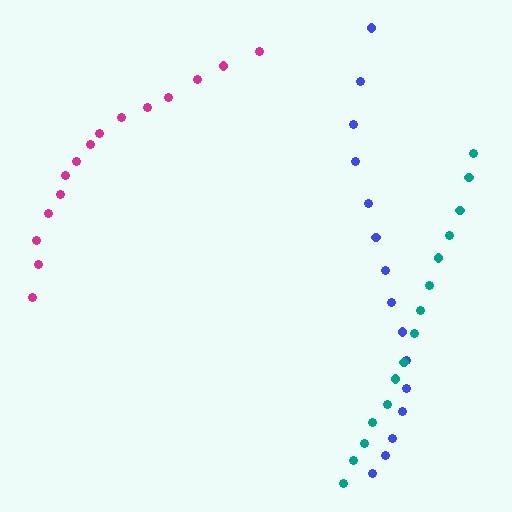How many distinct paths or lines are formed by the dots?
There are 3 distinct paths.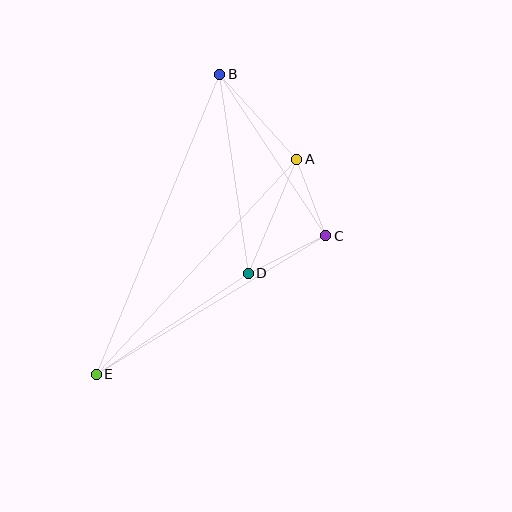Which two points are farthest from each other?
Points B and E are farthest from each other.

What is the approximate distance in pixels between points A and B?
The distance between A and B is approximately 115 pixels.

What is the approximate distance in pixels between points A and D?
The distance between A and D is approximately 124 pixels.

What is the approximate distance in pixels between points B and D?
The distance between B and D is approximately 201 pixels.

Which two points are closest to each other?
Points A and C are closest to each other.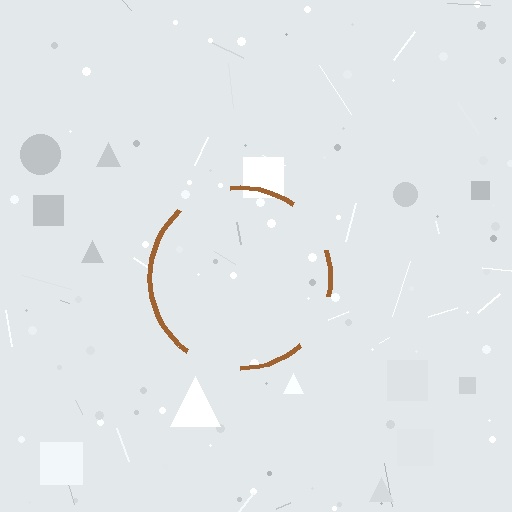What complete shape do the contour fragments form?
The contour fragments form a circle.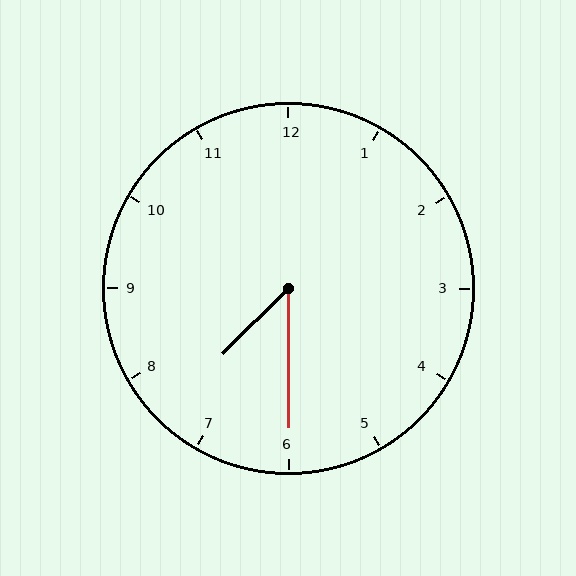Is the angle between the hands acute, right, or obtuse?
It is acute.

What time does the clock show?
7:30.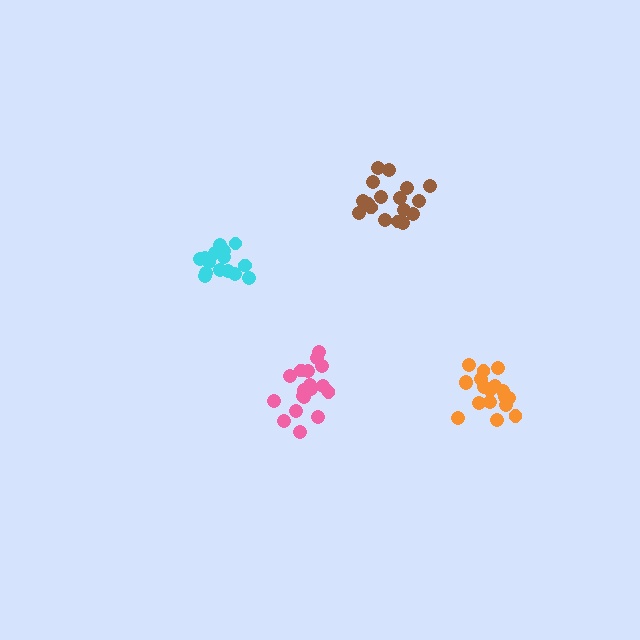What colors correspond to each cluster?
The clusters are colored: pink, brown, orange, cyan.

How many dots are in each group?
Group 1: 18 dots, Group 2: 17 dots, Group 3: 18 dots, Group 4: 15 dots (68 total).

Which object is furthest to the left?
The cyan cluster is leftmost.